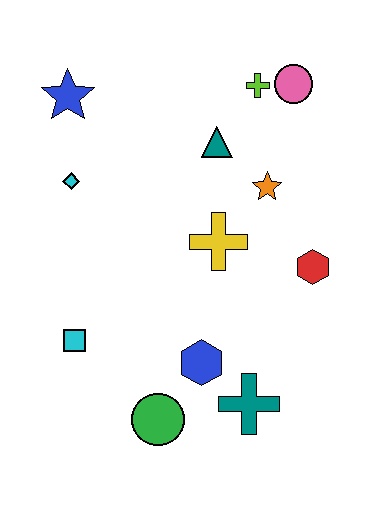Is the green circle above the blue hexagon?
No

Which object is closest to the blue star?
The cyan diamond is closest to the blue star.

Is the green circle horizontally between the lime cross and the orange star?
No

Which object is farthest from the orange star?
The green circle is farthest from the orange star.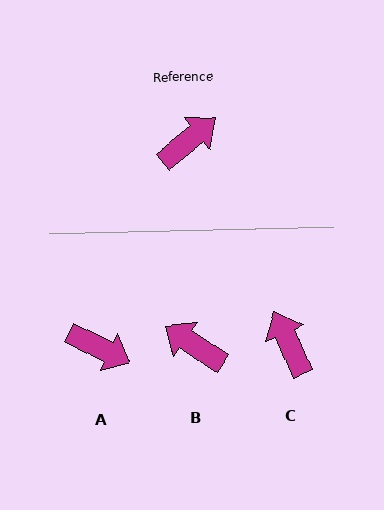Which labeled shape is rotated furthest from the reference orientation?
B, about 107 degrees away.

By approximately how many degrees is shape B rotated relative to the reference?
Approximately 107 degrees counter-clockwise.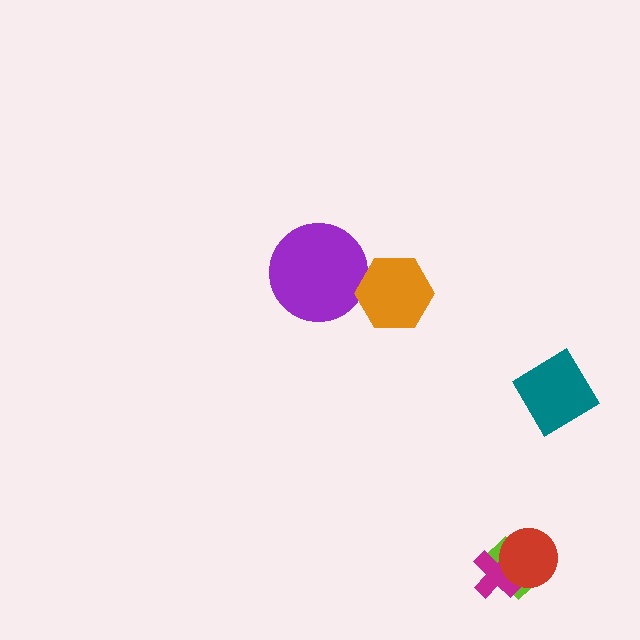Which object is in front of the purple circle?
The orange hexagon is in front of the purple circle.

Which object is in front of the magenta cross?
The red circle is in front of the magenta cross.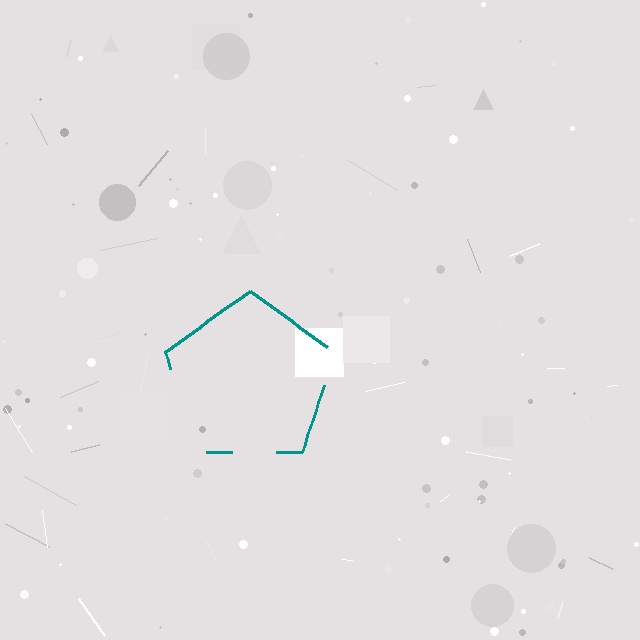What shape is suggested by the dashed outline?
The dashed outline suggests a pentagon.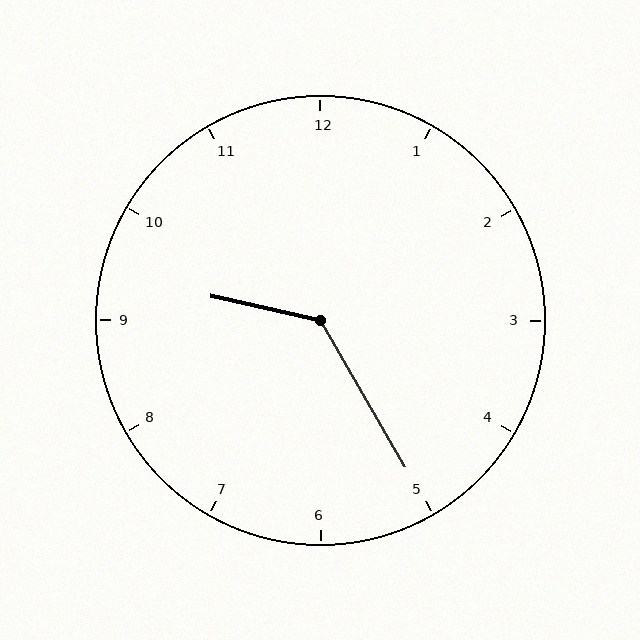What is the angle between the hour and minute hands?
Approximately 132 degrees.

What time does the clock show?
9:25.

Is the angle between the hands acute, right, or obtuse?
It is obtuse.